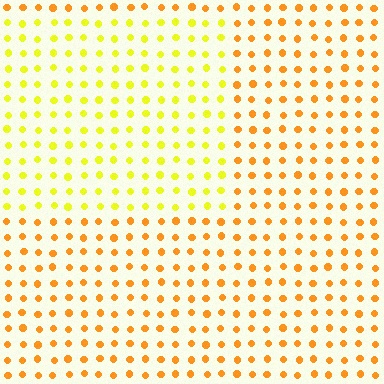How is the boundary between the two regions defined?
The boundary is defined purely by a slight shift in hue (about 33 degrees). Spacing, size, and orientation are identical on both sides.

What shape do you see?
I see a rectangle.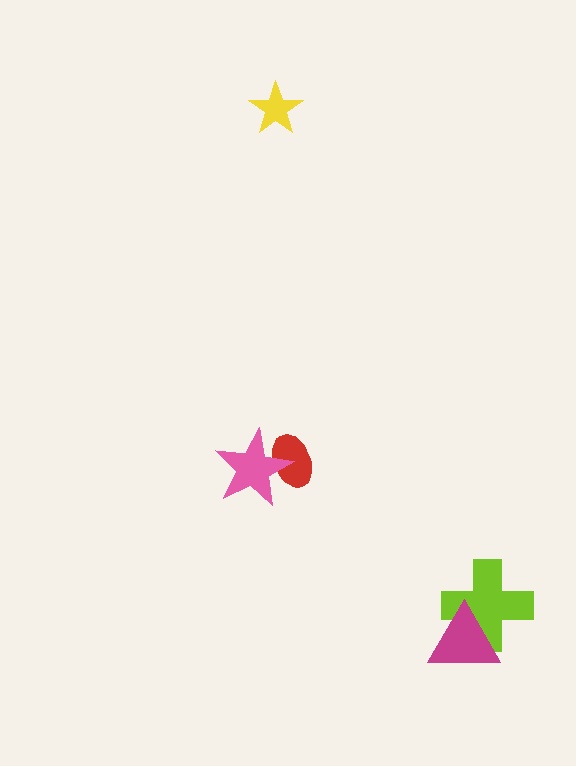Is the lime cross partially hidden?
Yes, it is partially covered by another shape.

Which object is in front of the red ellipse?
The pink star is in front of the red ellipse.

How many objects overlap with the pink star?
1 object overlaps with the pink star.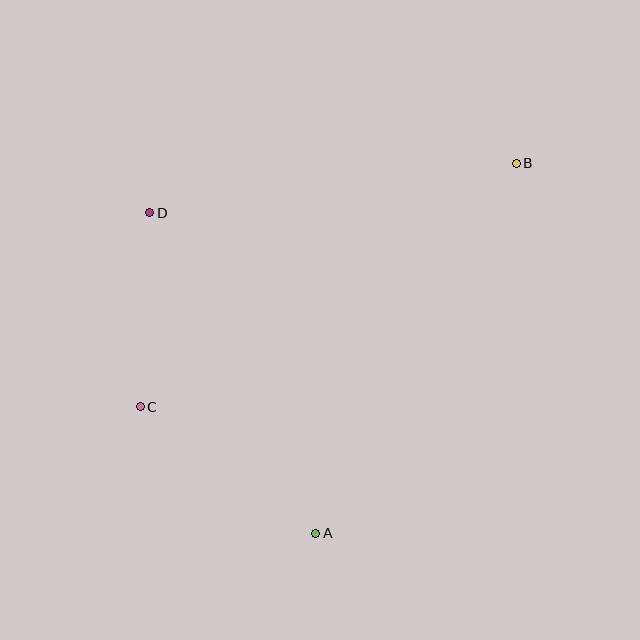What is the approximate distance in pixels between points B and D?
The distance between B and D is approximately 370 pixels.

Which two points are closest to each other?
Points C and D are closest to each other.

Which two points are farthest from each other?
Points B and C are farthest from each other.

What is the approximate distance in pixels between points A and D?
The distance between A and D is approximately 361 pixels.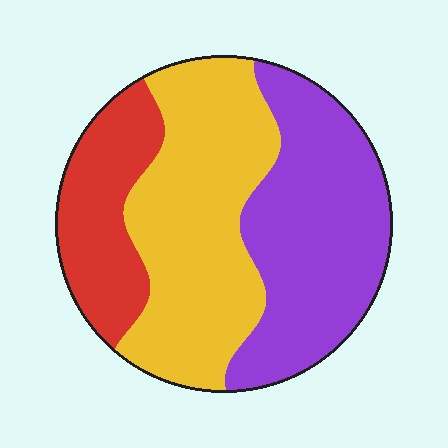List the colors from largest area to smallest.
From largest to smallest: yellow, purple, red.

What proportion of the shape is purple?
Purple covers around 40% of the shape.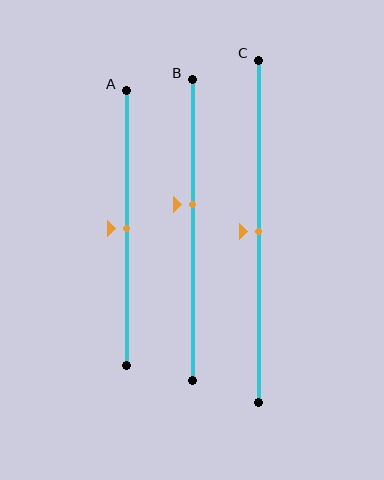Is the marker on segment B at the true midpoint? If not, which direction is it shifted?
No, the marker on segment B is shifted upward by about 9% of the segment length.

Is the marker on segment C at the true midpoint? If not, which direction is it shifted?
Yes, the marker on segment C is at the true midpoint.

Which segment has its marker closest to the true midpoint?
Segment A has its marker closest to the true midpoint.